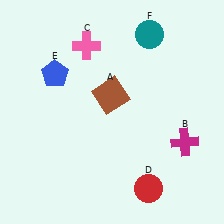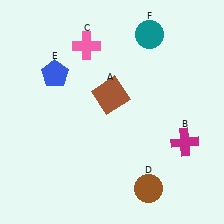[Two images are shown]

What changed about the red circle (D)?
In Image 1, D is red. In Image 2, it changed to brown.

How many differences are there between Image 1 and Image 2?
There is 1 difference between the two images.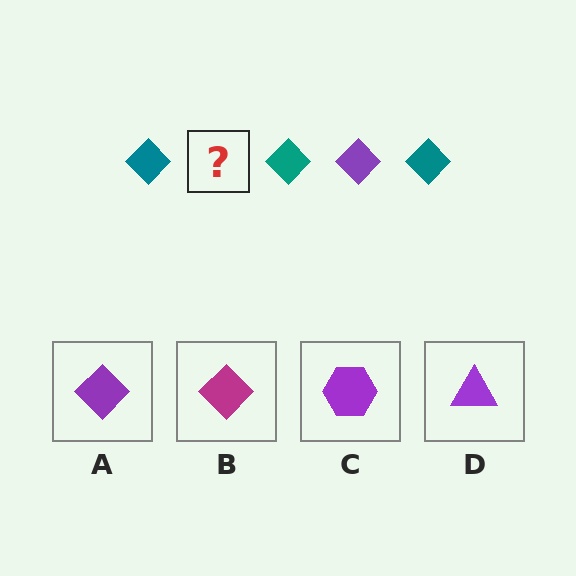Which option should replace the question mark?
Option A.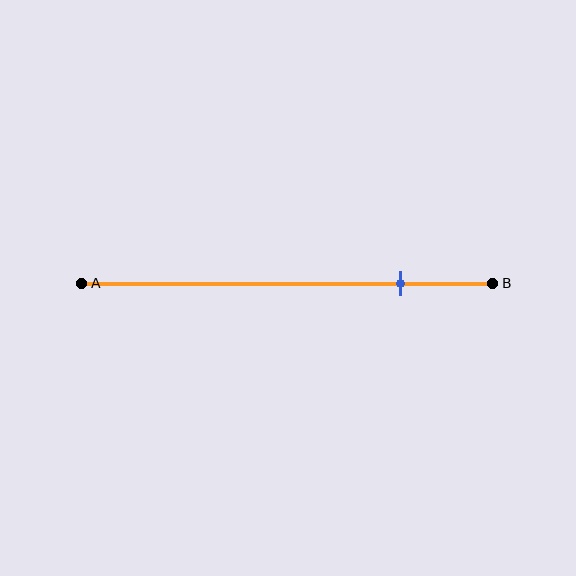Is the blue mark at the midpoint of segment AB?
No, the mark is at about 80% from A, not at the 50% midpoint.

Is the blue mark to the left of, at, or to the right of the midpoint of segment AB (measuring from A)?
The blue mark is to the right of the midpoint of segment AB.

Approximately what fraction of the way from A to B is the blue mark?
The blue mark is approximately 80% of the way from A to B.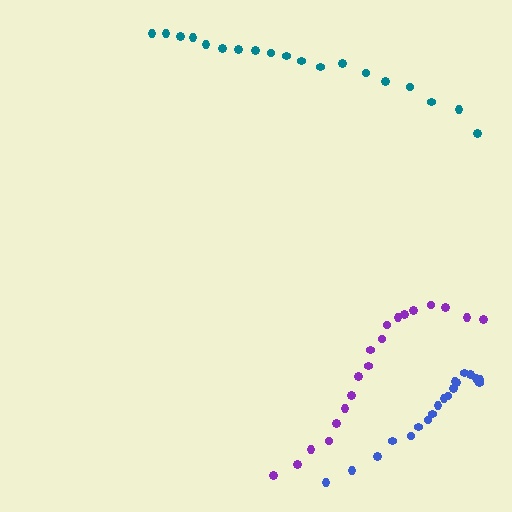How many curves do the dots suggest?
There are 3 distinct paths.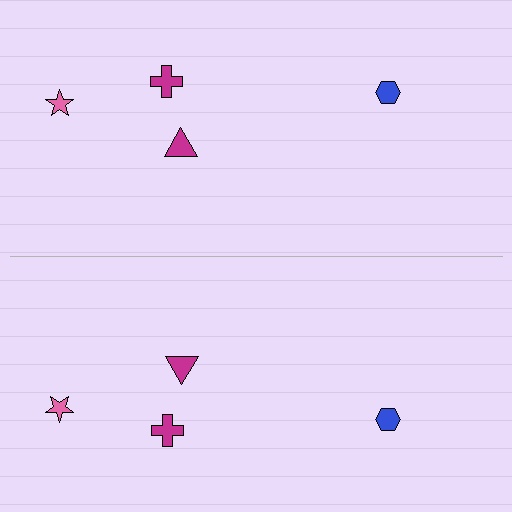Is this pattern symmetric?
Yes, this pattern has bilateral (reflection) symmetry.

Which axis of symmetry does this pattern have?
The pattern has a horizontal axis of symmetry running through the center of the image.